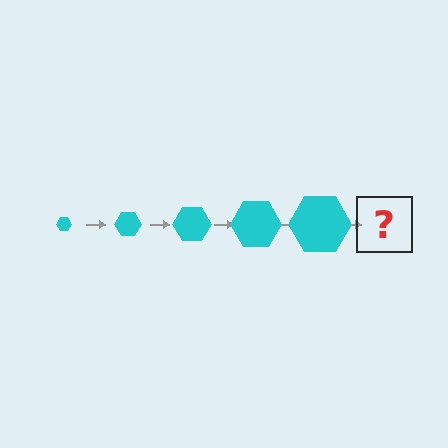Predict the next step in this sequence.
The next step is a cyan hexagon, larger than the previous one.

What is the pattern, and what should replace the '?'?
The pattern is that the hexagon gets progressively larger each step. The '?' should be a cyan hexagon, larger than the previous one.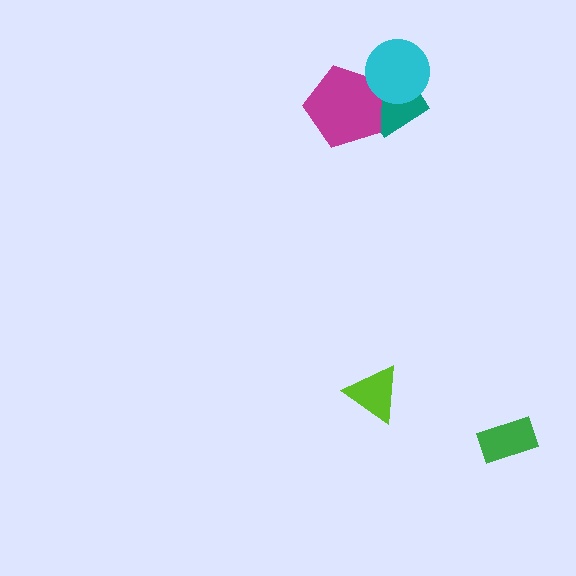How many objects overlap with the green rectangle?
0 objects overlap with the green rectangle.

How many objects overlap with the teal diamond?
2 objects overlap with the teal diamond.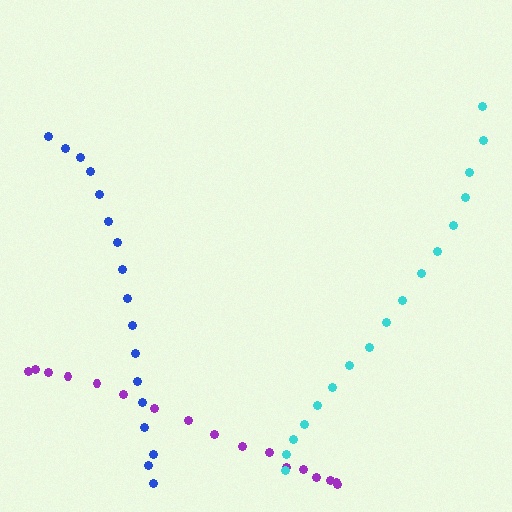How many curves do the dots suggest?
There are 3 distinct paths.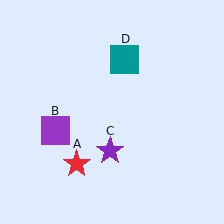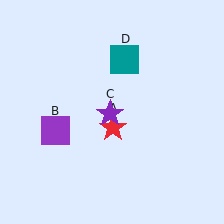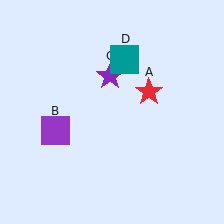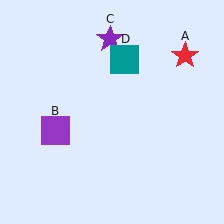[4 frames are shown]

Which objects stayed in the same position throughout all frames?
Purple square (object B) and teal square (object D) remained stationary.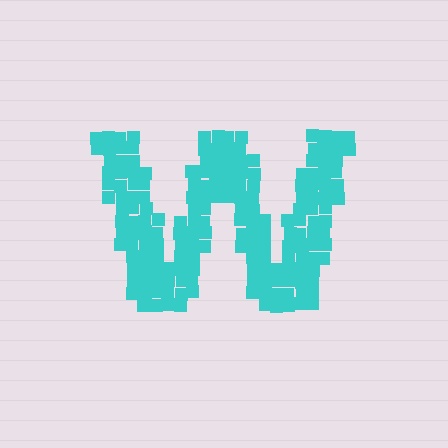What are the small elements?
The small elements are squares.